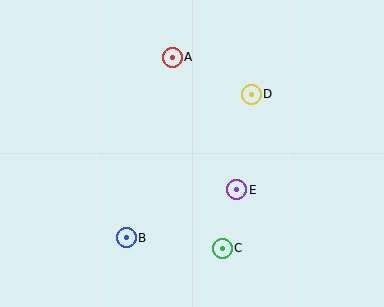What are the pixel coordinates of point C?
Point C is at (222, 248).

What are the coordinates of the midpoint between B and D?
The midpoint between B and D is at (189, 166).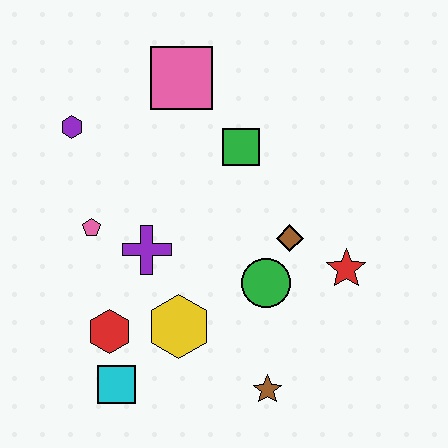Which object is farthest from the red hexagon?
The pink square is farthest from the red hexagon.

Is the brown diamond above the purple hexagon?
No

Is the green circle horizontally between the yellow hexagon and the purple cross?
No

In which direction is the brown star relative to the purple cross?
The brown star is below the purple cross.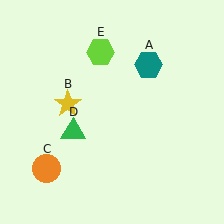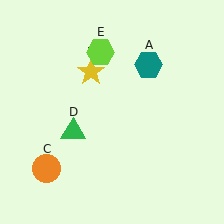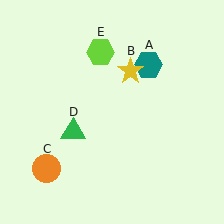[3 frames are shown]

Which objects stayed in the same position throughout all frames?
Teal hexagon (object A) and orange circle (object C) and green triangle (object D) and lime hexagon (object E) remained stationary.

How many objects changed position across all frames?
1 object changed position: yellow star (object B).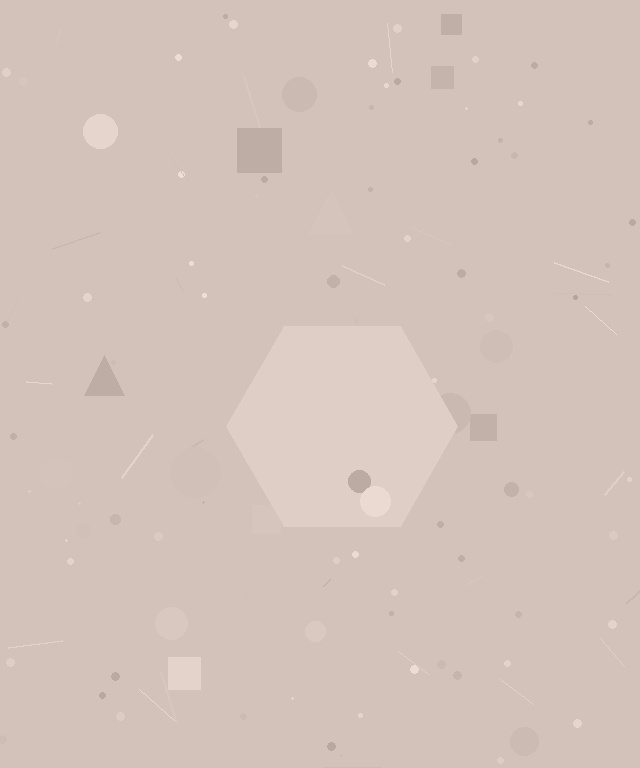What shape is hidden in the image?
A hexagon is hidden in the image.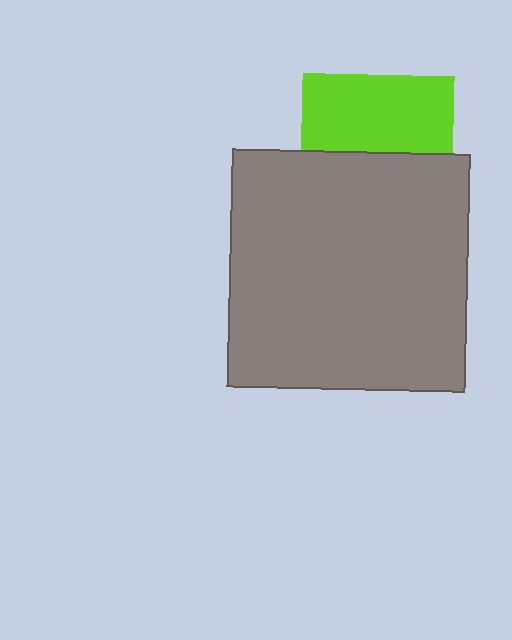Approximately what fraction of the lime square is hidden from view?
Roughly 49% of the lime square is hidden behind the gray square.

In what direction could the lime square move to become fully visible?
The lime square could move up. That would shift it out from behind the gray square entirely.